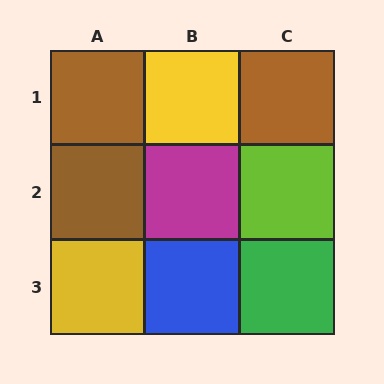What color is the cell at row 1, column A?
Brown.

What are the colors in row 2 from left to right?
Brown, magenta, lime.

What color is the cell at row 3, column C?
Green.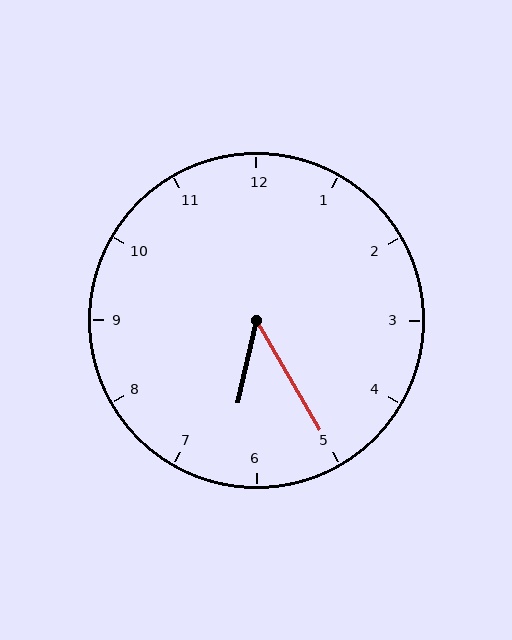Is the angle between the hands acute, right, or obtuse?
It is acute.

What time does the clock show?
6:25.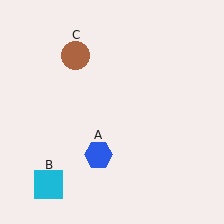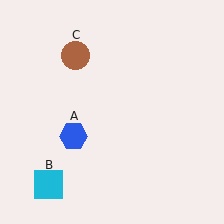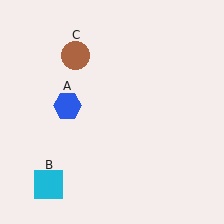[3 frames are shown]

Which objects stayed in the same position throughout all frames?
Cyan square (object B) and brown circle (object C) remained stationary.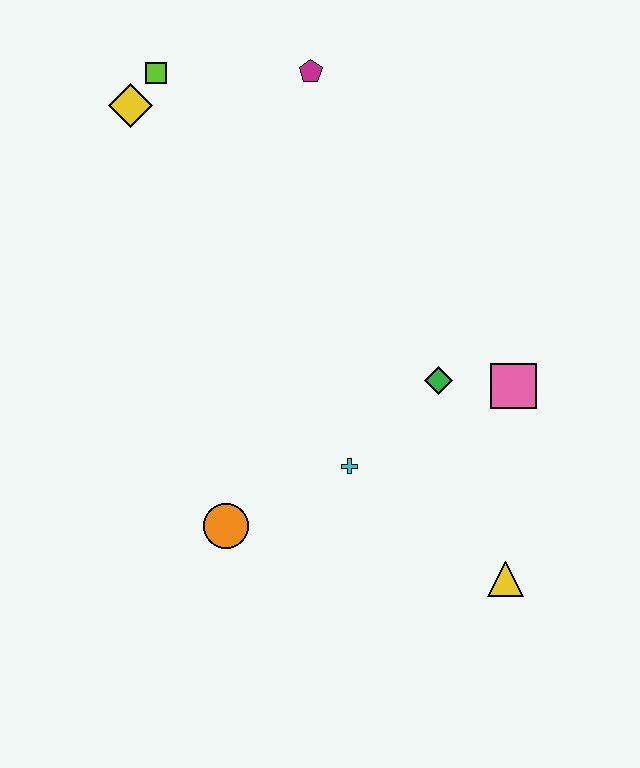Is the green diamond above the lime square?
No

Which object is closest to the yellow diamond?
The lime square is closest to the yellow diamond.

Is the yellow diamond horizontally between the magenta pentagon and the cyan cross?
No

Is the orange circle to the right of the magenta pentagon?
No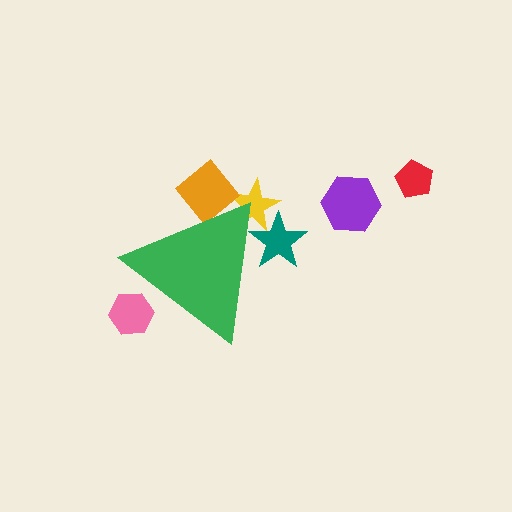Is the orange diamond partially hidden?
Yes, the orange diamond is partially hidden behind the green triangle.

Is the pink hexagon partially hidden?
Yes, the pink hexagon is partially hidden behind the green triangle.